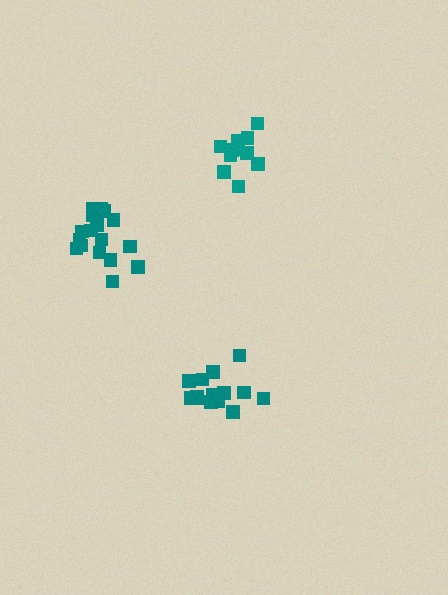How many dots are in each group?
Group 1: 15 dots, Group 2: 11 dots, Group 3: 17 dots (43 total).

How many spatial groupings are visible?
There are 3 spatial groupings.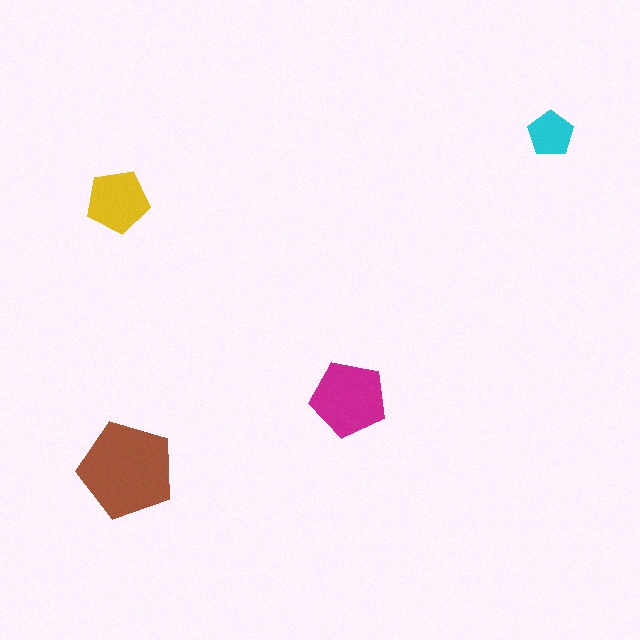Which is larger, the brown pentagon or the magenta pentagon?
The brown one.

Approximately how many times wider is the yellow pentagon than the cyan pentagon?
About 1.5 times wider.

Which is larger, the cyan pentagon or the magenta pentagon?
The magenta one.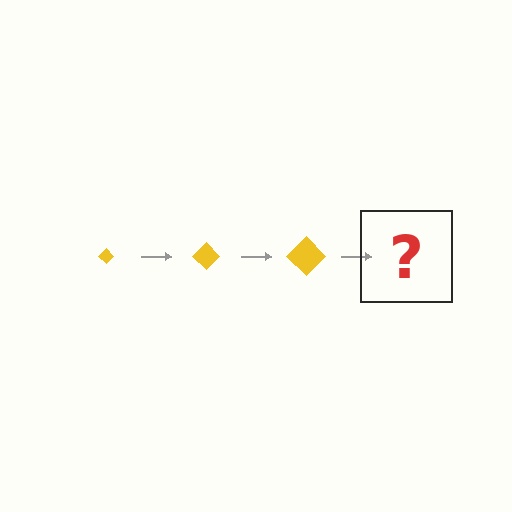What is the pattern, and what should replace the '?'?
The pattern is that the diamond gets progressively larger each step. The '?' should be a yellow diamond, larger than the previous one.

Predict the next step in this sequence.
The next step is a yellow diamond, larger than the previous one.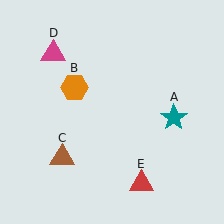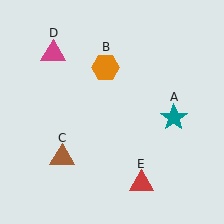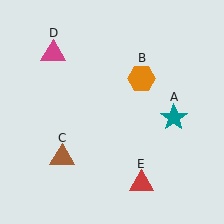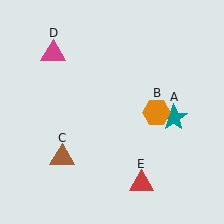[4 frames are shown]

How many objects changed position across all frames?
1 object changed position: orange hexagon (object B).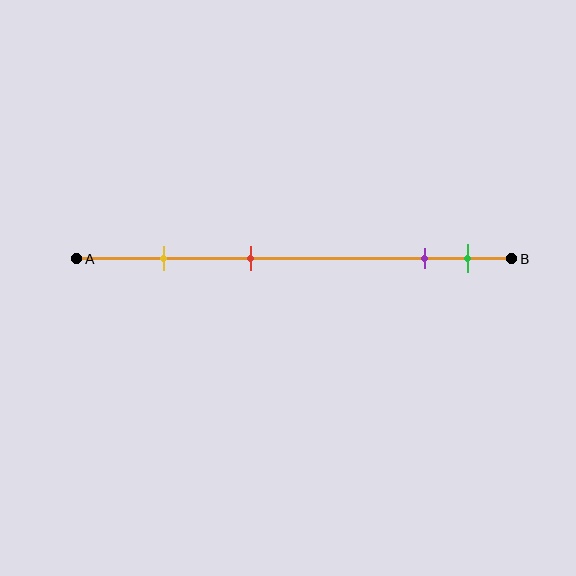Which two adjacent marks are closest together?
The purple and green marks are the closest adjacent pair.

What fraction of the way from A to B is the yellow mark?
The yellow mark is approximately 20% (0.2) of the way from A to B.